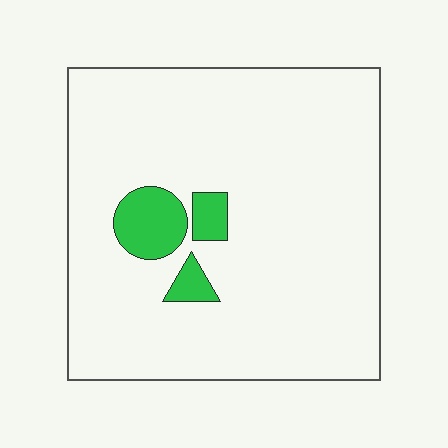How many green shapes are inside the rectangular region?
3.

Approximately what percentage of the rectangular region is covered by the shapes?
Approximately 10%.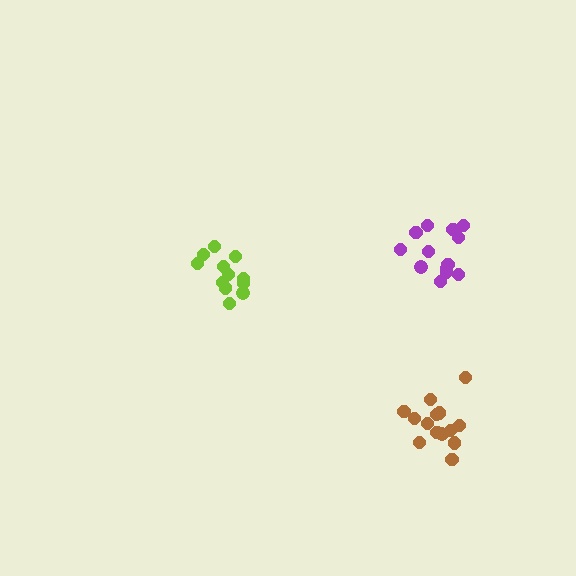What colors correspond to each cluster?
The clusters are colored: brown, lime, purple.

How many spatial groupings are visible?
There are 3 spatial groupings.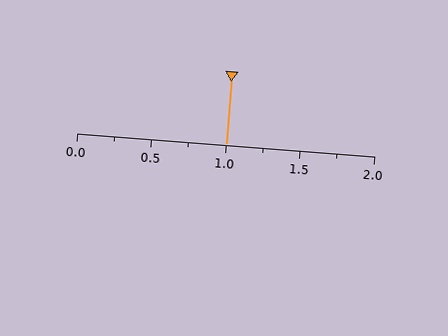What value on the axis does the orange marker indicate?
The marker indicates approximately 1.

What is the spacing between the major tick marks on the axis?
The major ticks are spaced 0.5 apart.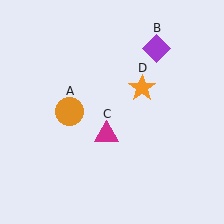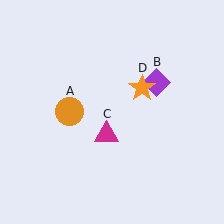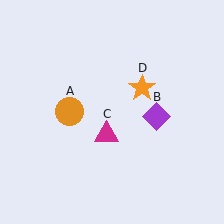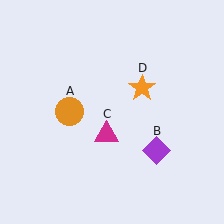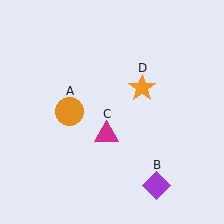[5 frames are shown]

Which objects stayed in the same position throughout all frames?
Orange circle (object A) and magenta triangle (object C) and orange star (object D) remained stationary.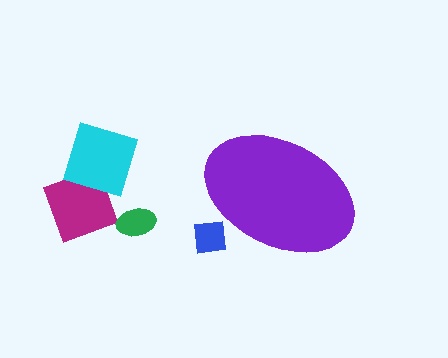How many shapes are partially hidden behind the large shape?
1 shape is partially hidden.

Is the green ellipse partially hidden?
No, the green ellipse is fully visible.